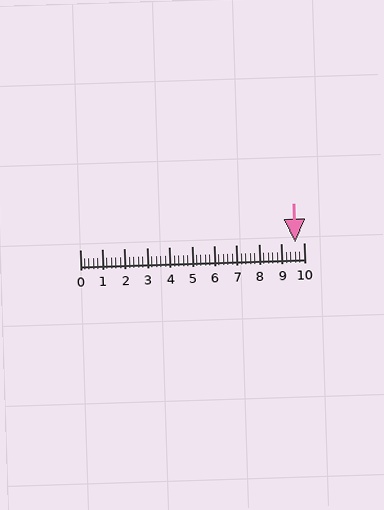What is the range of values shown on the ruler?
The ruler shows values from 0 to 10.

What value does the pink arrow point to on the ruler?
The pink arrow points to approximately 9.6.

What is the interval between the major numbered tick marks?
The major tick marks are spaced 1 units apart.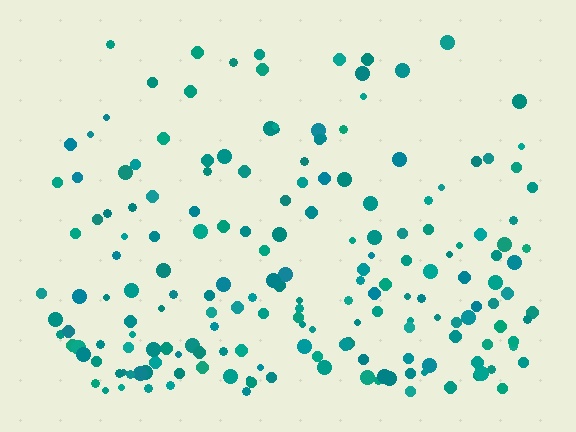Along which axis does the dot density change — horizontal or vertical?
Vertical.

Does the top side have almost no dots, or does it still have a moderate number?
Still a moderate number, just noticeably fewer than the bottom.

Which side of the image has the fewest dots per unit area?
The top.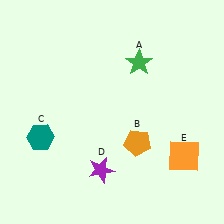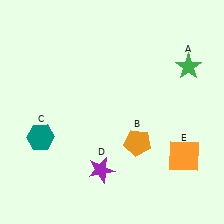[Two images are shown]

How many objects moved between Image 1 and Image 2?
1 object moved between the two images.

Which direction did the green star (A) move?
The green star (A) moved right.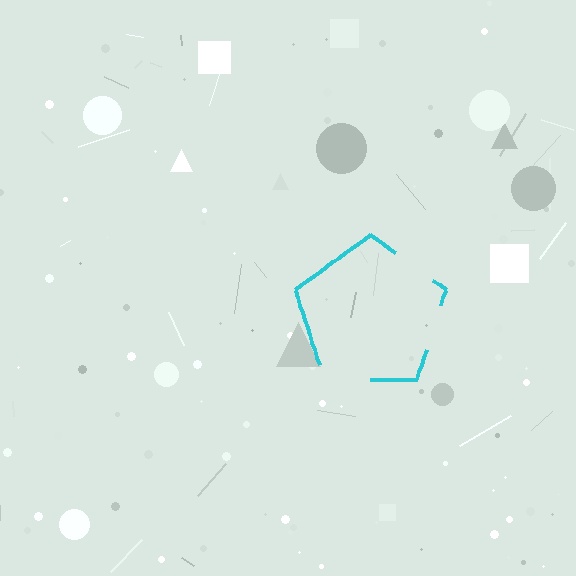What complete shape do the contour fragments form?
The contour fragments form a pentagon.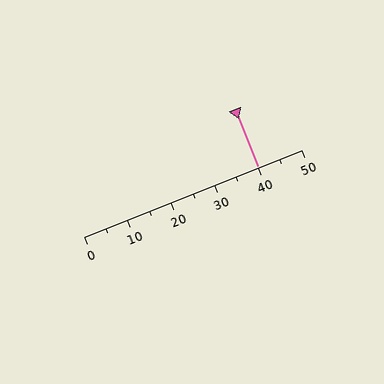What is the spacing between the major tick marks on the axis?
The major ticks are spaced 10 apart.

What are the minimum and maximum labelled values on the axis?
The axis runs from 0 to 50.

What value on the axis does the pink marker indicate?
The marker indicates approximately 40.